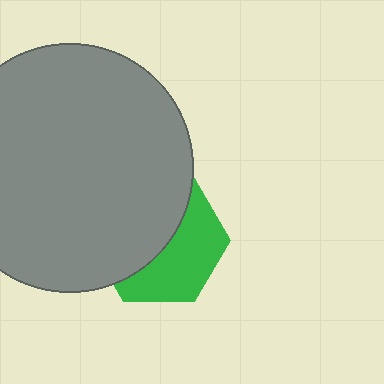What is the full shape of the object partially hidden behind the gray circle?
The partially hidden object is a green hexagon.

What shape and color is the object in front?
The object in front is a gray circle.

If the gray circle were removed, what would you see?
You would see the complete green hexagon.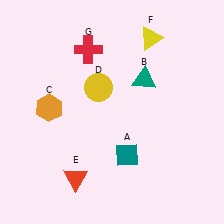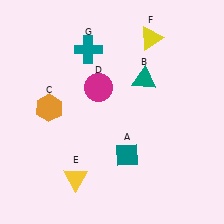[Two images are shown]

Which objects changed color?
D changed from yellow to magenta. E changed from red to yellow. G changed from red to teal.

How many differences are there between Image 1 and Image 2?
There are 3 differences between the two images.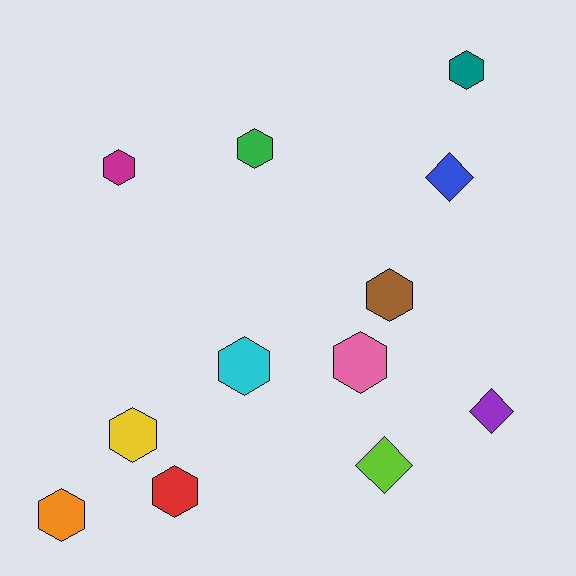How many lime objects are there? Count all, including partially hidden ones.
There is 1 lime object.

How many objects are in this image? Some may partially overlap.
There are 12 objects.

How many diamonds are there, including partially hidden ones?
There are 3 diamonds.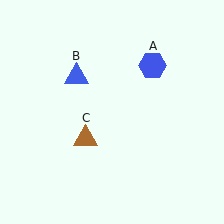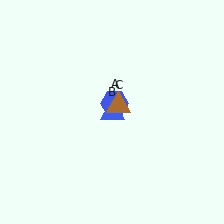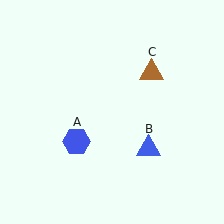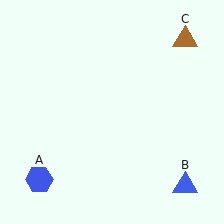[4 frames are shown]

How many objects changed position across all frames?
3 objects changed position: blue hexagon (object A), blue triangle (object B), brown triangle (object C).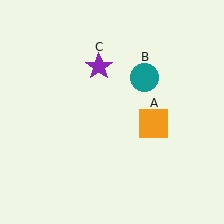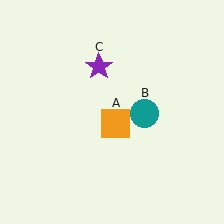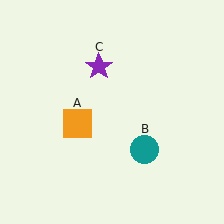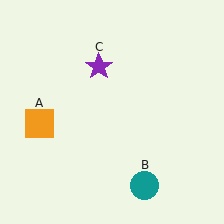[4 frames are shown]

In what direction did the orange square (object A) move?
The orange square (object A) moved left.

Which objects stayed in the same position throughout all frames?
Purple star (object C) remained stationary.